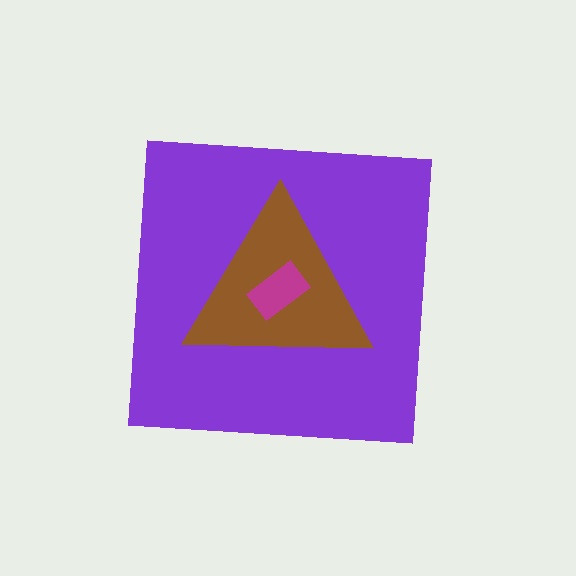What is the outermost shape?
The purple square.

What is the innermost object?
The magenta rectangle.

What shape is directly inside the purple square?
The brown triangle.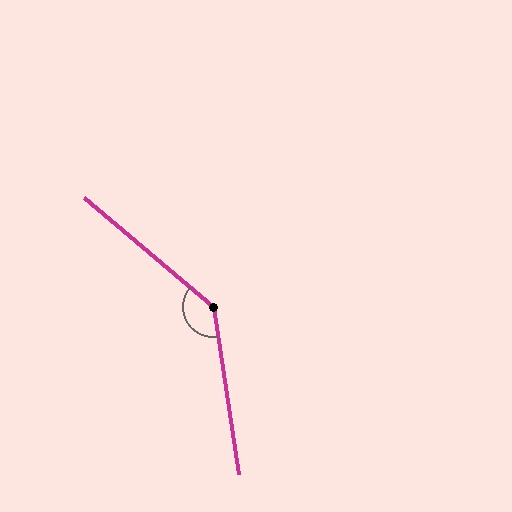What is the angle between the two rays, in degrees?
Approximately 139 degrees.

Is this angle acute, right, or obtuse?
It is obtuse.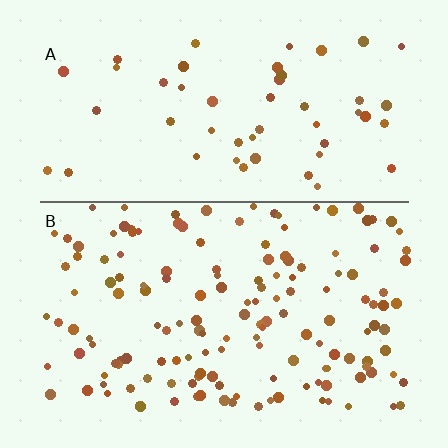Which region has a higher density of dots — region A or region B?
B (the bottom).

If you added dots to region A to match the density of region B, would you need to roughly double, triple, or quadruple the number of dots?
Approximately triple.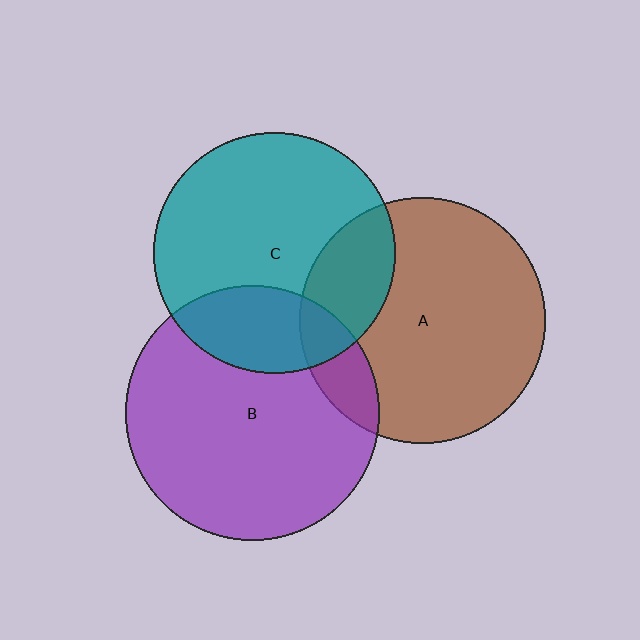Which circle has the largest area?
Circle B (purple).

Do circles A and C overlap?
Yes.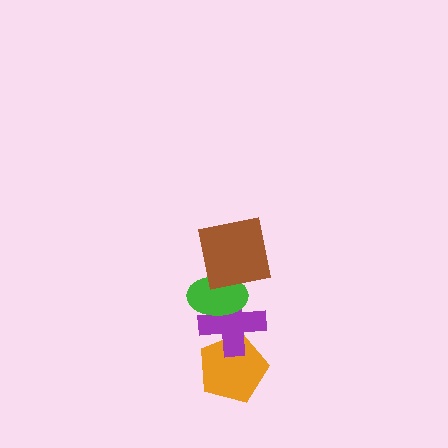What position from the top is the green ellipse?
The green ellipse is 2nd from the top.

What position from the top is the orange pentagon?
The orange pentagon is 4th from the top.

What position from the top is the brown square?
The brown square is 1st from the top.